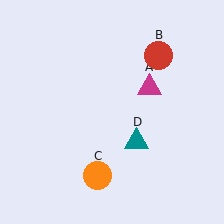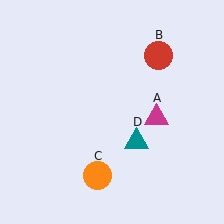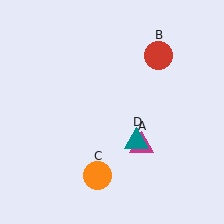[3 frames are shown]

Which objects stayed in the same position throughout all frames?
Red circle (object B) and orange circle (object C) and teal triangle (object D) remained stationary.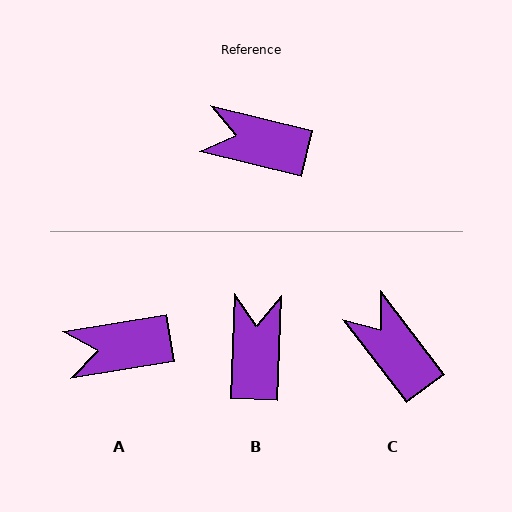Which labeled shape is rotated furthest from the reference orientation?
B, about 79 degrees away.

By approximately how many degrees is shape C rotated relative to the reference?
Approximately 39 degrees clockwise.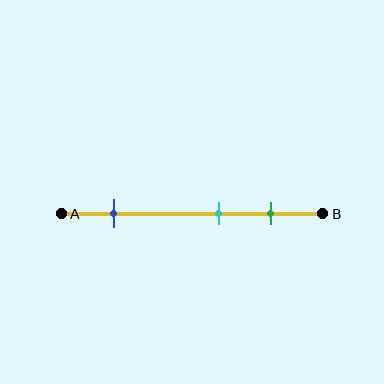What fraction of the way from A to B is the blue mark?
The blue mark is approximately 20% (0.2) of the way from A to B.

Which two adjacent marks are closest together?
The cyan and green marks are the closest adjacent pair.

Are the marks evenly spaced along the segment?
No, the marks are not evenly spaced.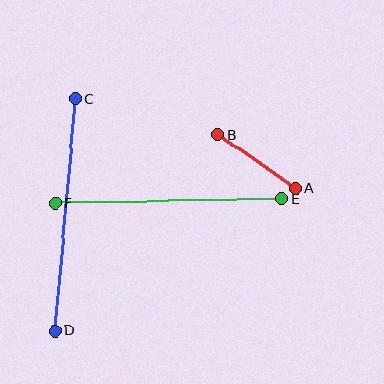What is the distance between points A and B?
The distance is approximately 94 pixels.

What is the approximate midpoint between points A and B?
The midpoint is at approximately (257, 161) pixels.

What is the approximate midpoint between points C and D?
The midpoint is at approximately (65, 215) pixels.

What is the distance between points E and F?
The distance is approximately 227 pixels.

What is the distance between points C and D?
The distance is approximately 233 pixels.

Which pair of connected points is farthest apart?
Points C and D are farthest apart.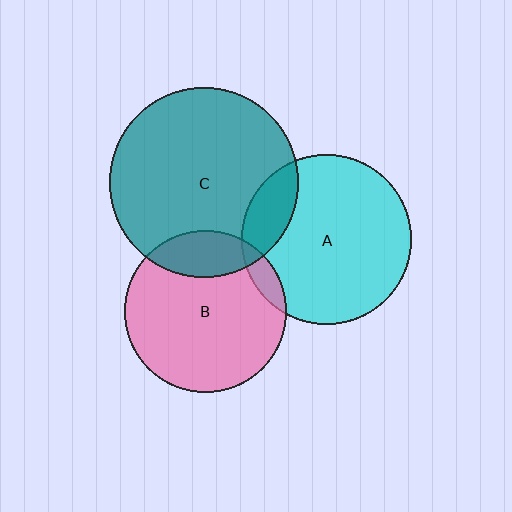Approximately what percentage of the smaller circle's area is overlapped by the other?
Approximately 15%.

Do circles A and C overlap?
Yes.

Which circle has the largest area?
Circle C (teal).